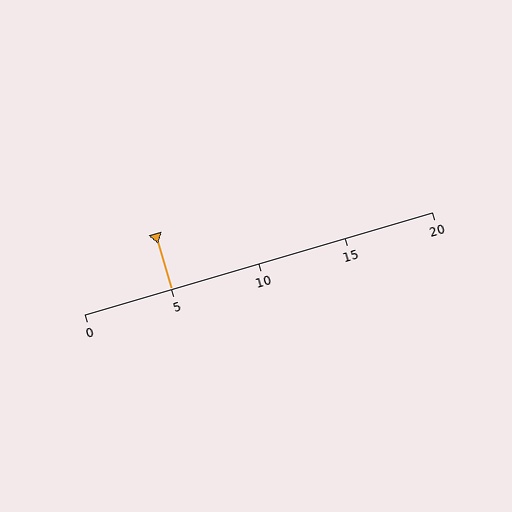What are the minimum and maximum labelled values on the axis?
The axis runs from 0 to 20.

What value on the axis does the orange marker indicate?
The marker indicates approximately 5.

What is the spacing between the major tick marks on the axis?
The major ticks are spaced 5 apart.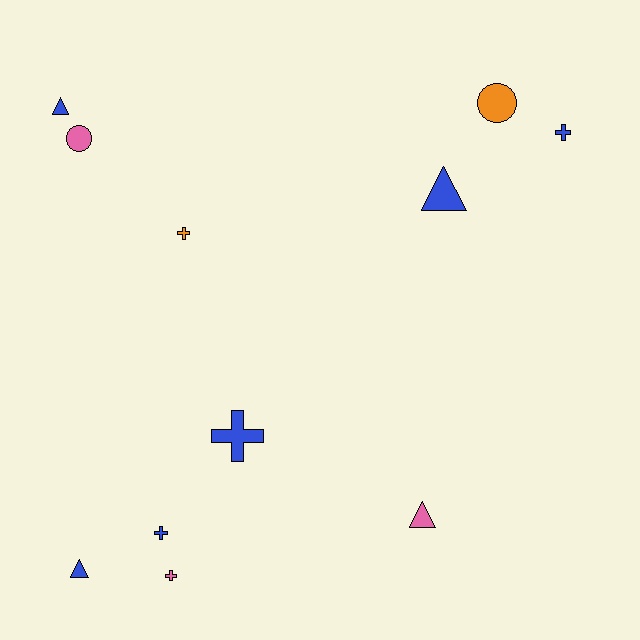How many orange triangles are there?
There are no orange triangles.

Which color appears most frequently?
Blue, with 6 objects.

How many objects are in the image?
There are 11 objects.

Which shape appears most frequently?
Cross, with 5 objects.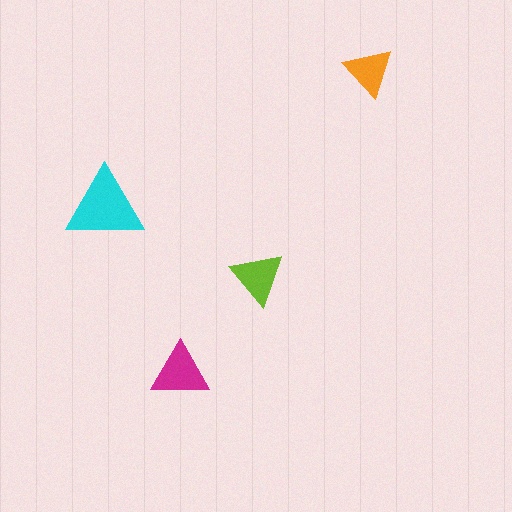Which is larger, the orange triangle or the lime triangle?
The lime one.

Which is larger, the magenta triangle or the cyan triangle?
The cyan one.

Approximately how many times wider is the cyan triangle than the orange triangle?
About 1.5 times wider.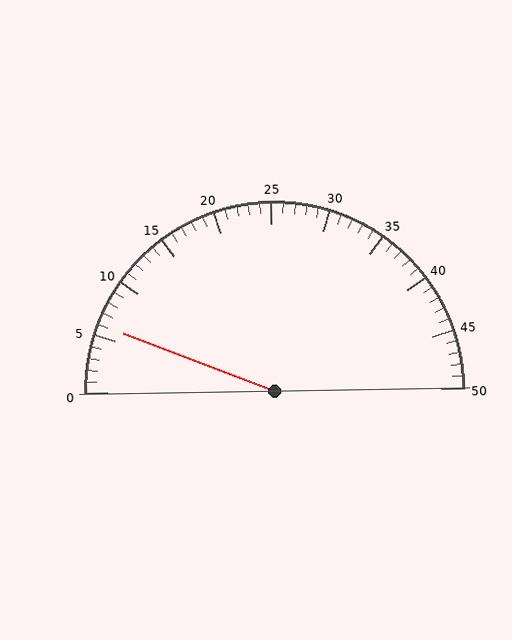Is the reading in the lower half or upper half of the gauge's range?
The reading is in the lower half of the range (0 to 50).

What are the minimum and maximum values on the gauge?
The gauge ranges from 0 to 50.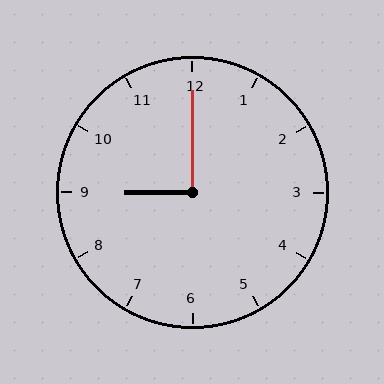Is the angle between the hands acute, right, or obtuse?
It is right.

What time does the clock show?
9:00.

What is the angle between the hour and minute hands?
Approximately 90 degrees.